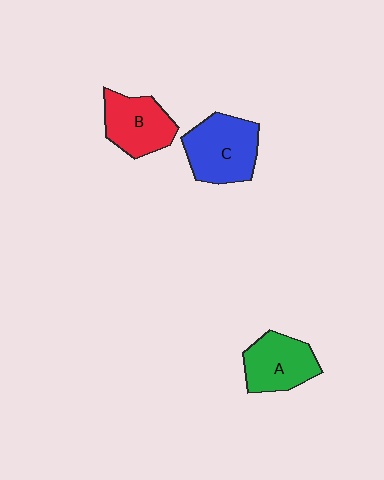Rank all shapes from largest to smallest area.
From largest to smallest: C (blue), B (red), A (green).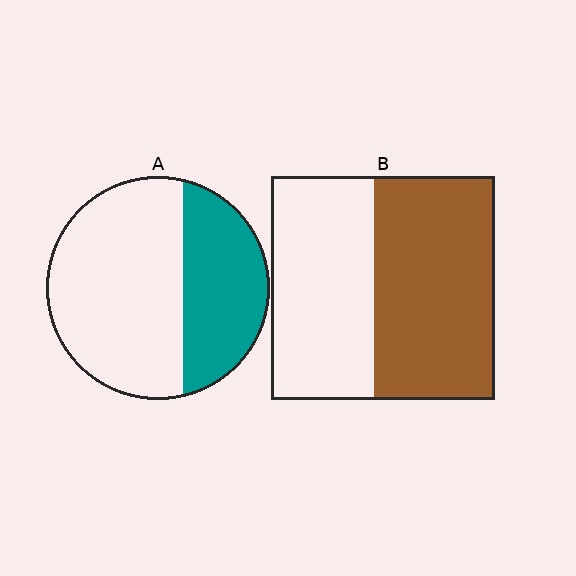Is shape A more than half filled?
No.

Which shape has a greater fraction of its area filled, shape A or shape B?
Shape B.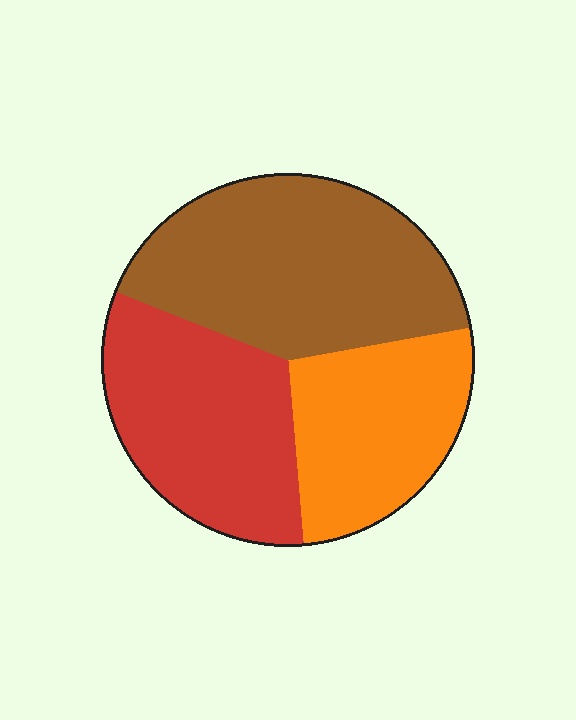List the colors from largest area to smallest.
From largest to smallest: brown, red, orange.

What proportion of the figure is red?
Red takes up between a sixth and a third of the figure.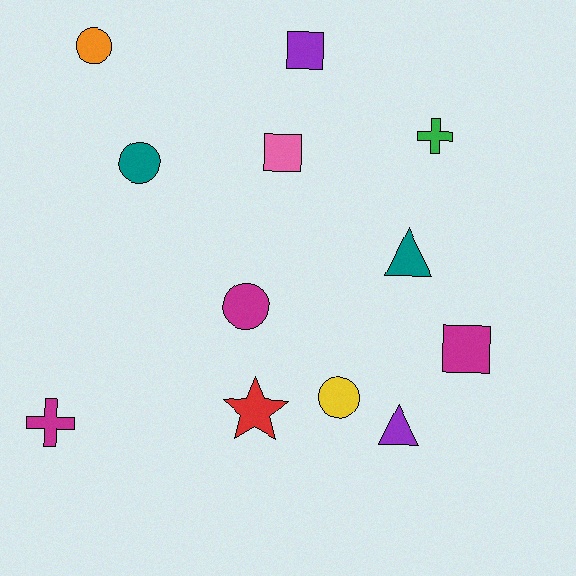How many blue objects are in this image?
There are no blue objects.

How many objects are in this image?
There are 12 objects.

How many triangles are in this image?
There are 2 triangles.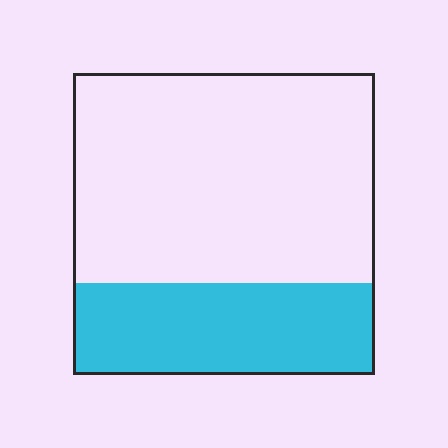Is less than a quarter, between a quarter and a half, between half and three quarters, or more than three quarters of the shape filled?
Between a quarter and a half.